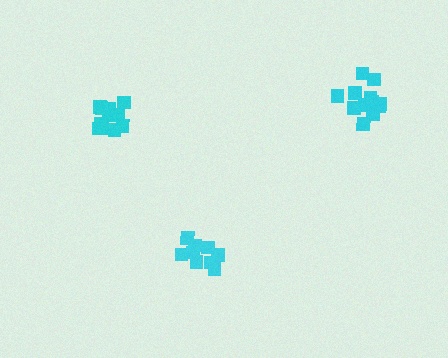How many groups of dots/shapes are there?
There are 3 groups.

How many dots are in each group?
Group 1: 9 dots, Group 2: 12 dots, Group 3: 13 dots (34 total).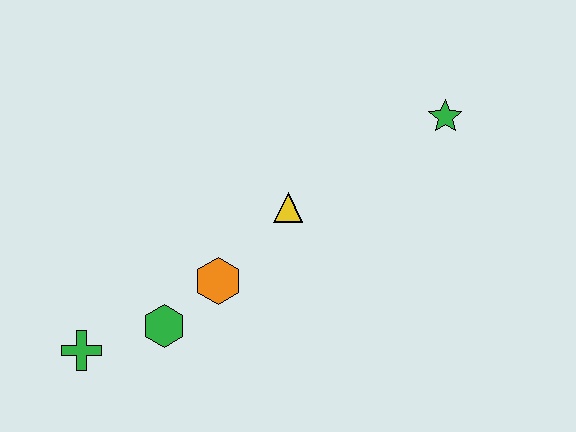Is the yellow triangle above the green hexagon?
Yes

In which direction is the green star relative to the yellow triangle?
The green star is to the right of the yellow triangle.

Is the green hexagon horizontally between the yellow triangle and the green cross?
Yes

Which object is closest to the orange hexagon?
The green hexagon is closest to the orange hexagon.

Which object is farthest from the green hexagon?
The green star is farthest from the green hexagon.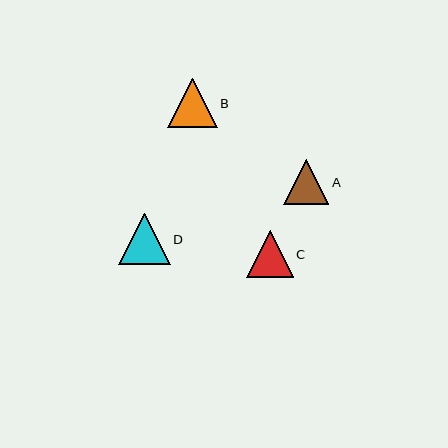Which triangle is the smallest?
Triangle A is the smallest with a size of approximately 45 pixels.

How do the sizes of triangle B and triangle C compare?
Triangle B and triangle C are approximately the same size.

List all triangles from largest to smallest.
From largest to smallest: D, B, C, A.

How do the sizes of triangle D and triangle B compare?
Triangle D and triangle B are approximately the same size.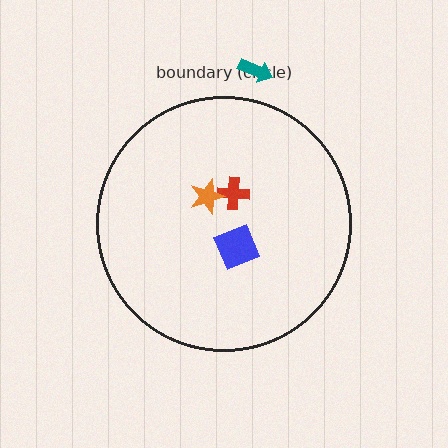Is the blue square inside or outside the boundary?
Inside.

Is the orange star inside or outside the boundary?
Inside.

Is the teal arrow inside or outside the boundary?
Outside.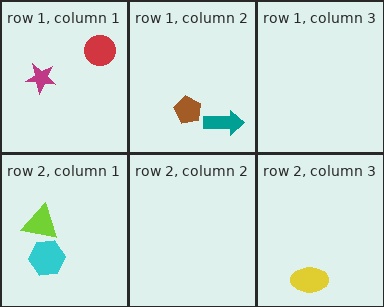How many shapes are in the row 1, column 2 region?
2.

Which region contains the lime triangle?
The row 2, column 1 region.